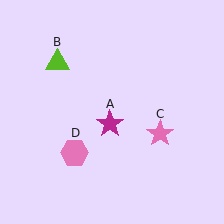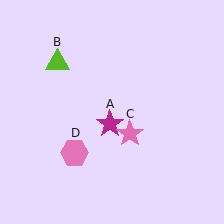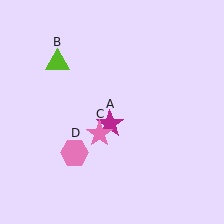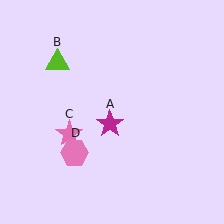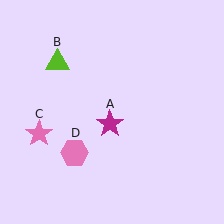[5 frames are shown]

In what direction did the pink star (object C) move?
The pink star (object C) moved left.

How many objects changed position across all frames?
1 object changed position: pink star (object C).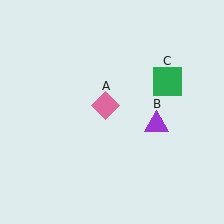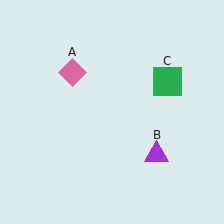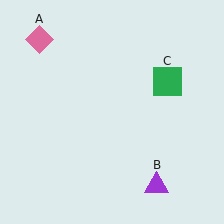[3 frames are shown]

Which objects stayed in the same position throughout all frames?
Green square (object C) remained stationary.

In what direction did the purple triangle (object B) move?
The purple triangle (object B) moved down.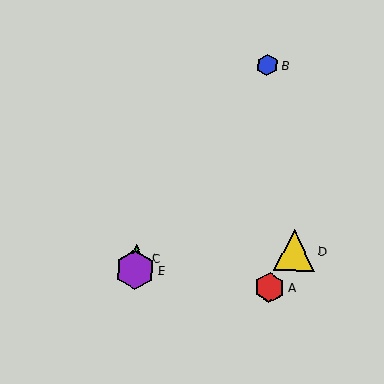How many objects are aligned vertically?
2 objects (C, E) are aligned vertically.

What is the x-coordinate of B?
Object B is at x≈267.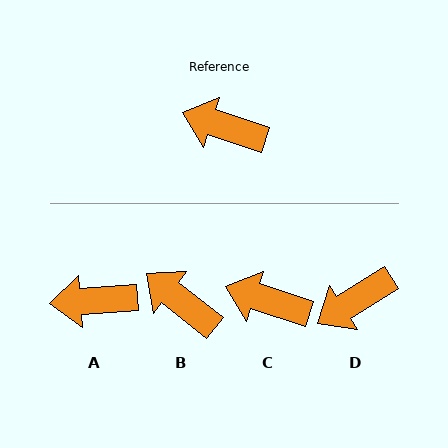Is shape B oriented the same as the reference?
No, it is off by about 20 degrees.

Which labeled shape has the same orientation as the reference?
C.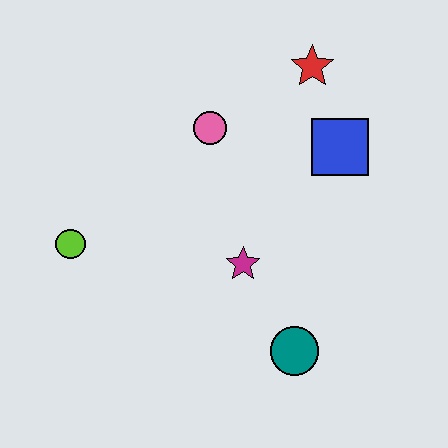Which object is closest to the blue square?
The red star is closest to the blue square.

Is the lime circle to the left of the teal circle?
Yes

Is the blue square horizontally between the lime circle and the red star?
No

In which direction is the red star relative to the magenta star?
The red star is above the magenta star.